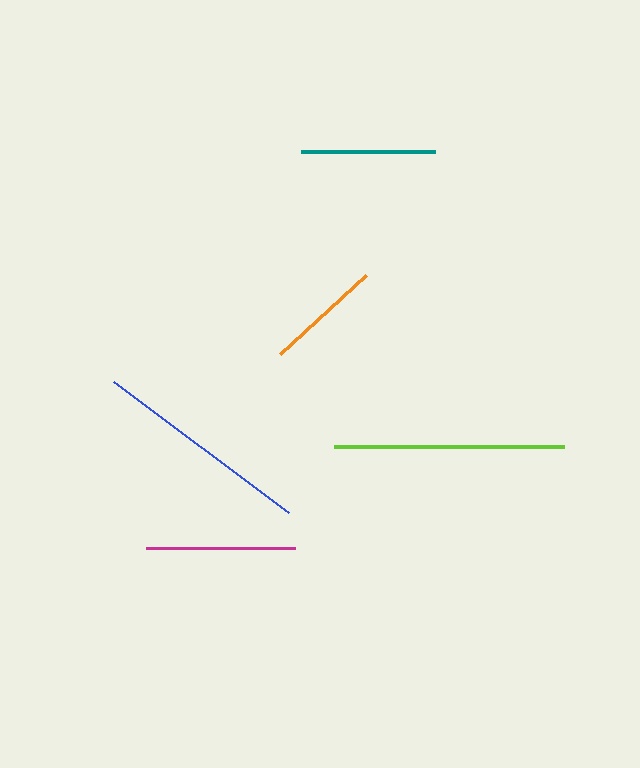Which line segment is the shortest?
The orange line is the shortest at approximately 117 pixels.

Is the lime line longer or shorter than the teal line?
The lime line is longer than the teal line.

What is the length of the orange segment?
The orange segment is approximately 117 pixels long.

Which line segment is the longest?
The lime line is the longest at approximately 230 pixels.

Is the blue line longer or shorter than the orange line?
The blue line is longer than the orange line.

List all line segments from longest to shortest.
From longest to shortest: lime, blue, magenta, teal, orange.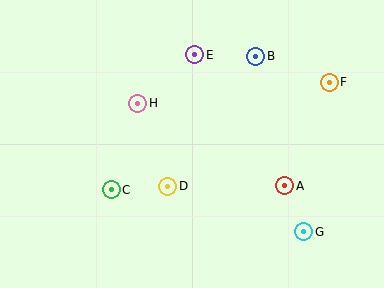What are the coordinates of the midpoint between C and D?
The midpoint between C and D is at (139, 188).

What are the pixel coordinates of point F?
Point F is at (329, 82).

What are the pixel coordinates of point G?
Point G is at (304, 232).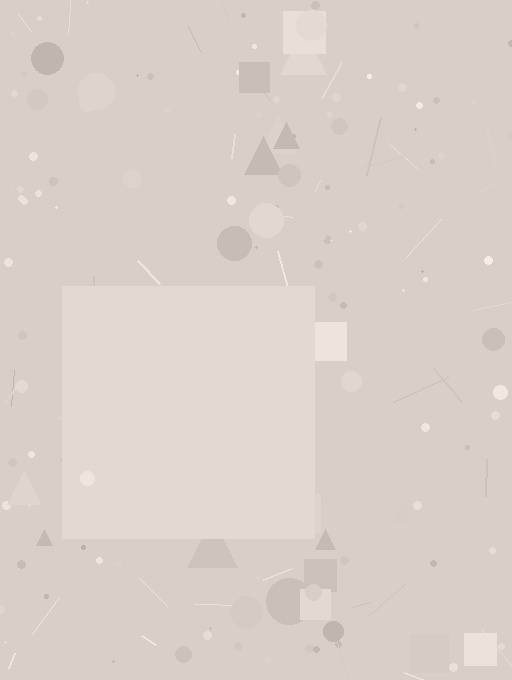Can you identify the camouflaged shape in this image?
The camouflaged shape is a square.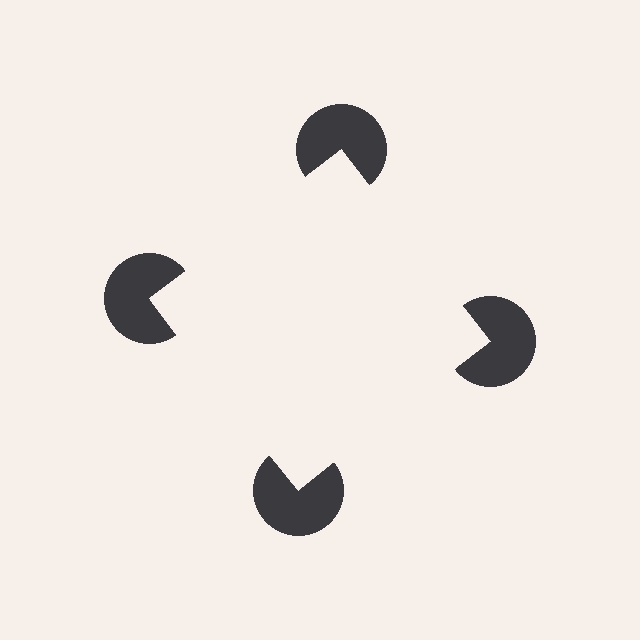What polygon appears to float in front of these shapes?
An illusory square — its edges are inferred from the aligned wedge cuts in the pac-man discs, not physically drawn.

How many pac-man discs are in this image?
There are 4 — one at each vertex of the illusory square.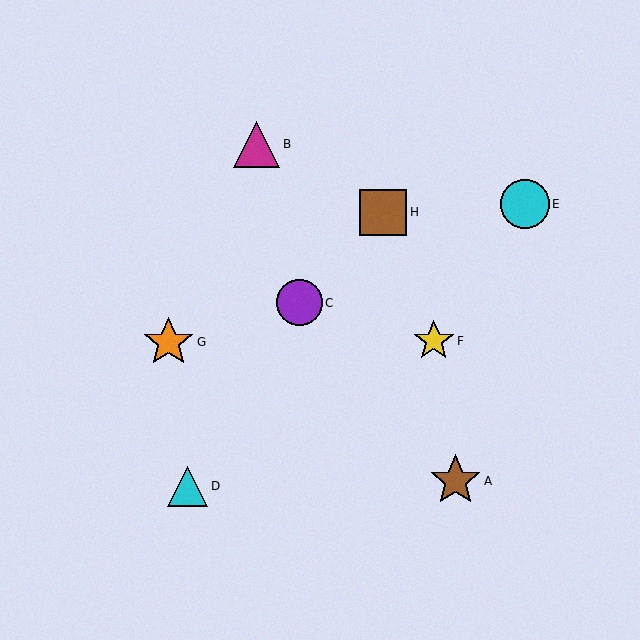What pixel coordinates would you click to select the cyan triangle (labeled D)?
Click at (188, 486) to select the cyan triangle D.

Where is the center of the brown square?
The center of the brown square is at (383, 212).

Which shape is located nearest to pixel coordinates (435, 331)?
The yellow star (labeled F) at (434, 341) is nearest to that location.